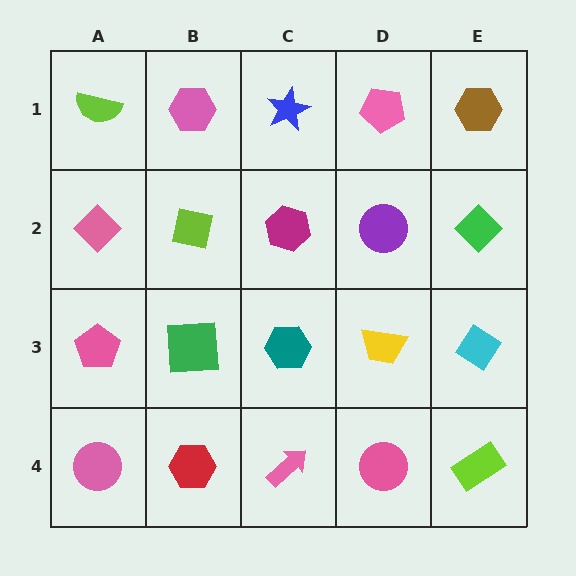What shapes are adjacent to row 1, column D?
A purple circle (row 2, column D), a blue star (row 1, column C), a brown hexagon (row 1, column E).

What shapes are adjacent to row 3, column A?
A pink diamond (row 2, column A), a pink circle (row 4, column A), a green square (row 3, column B).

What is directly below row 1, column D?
A purple circle.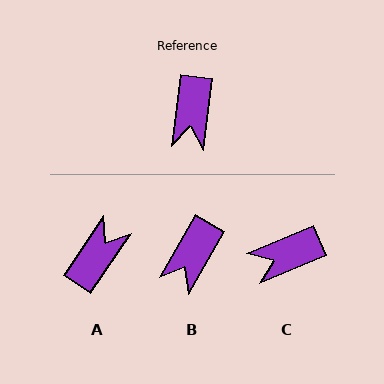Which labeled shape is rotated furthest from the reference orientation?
A, about 154 degrees away.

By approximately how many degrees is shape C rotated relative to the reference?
Approximately 60 degrees clockwise.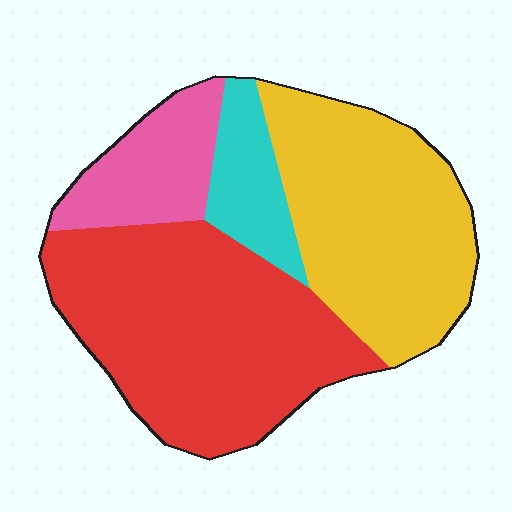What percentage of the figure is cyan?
Cyan covers roughly 10% of the figure.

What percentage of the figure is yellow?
Yellow covers 34% of the figure.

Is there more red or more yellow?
Red.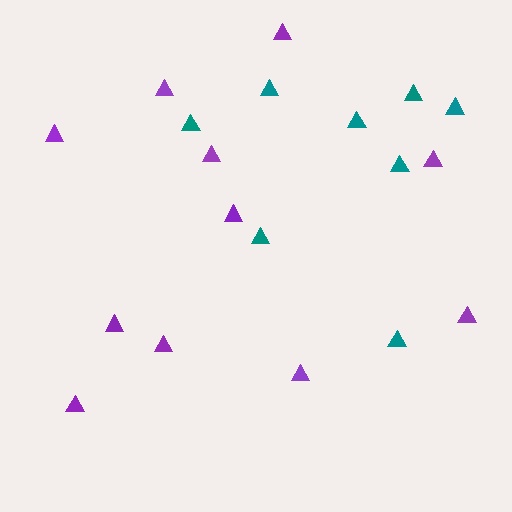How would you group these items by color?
There are 2 groups: one group of teal triangles (8) and one group of purple triangles (11).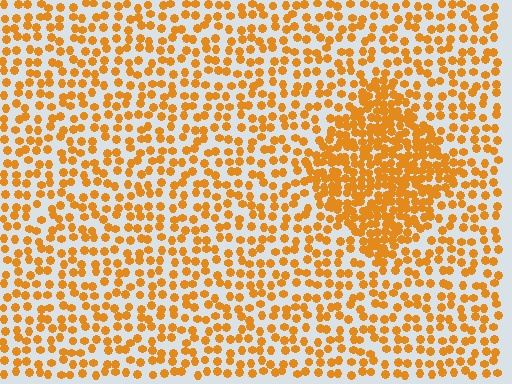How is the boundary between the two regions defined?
The boundary is defined by a change in element density (approximately 2.1x ratio). All elements are the same color, size, and shape.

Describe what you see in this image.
The image contains small orange elements arranged at two different densities. A diamond-shaped region is visible where the elements are more densely packed than the surrounding area.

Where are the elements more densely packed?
The elements are more densely packed inside the diamond boundary.